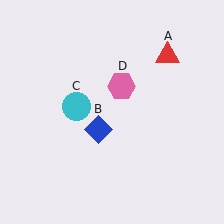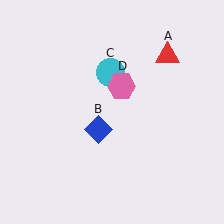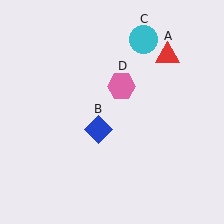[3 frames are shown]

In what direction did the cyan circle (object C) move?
The cyan circle (object C) moved up and to the right.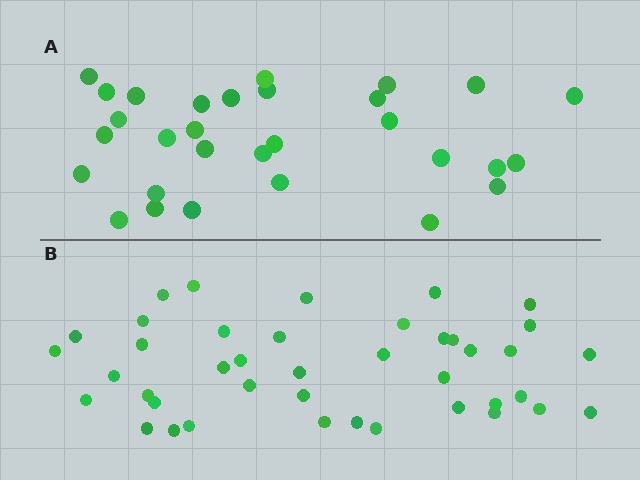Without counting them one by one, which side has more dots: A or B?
Region B (the bottom region) has more dots.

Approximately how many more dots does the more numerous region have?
Region B has roughly 12 or so more dots than region A.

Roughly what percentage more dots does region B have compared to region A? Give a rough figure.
About 35% more.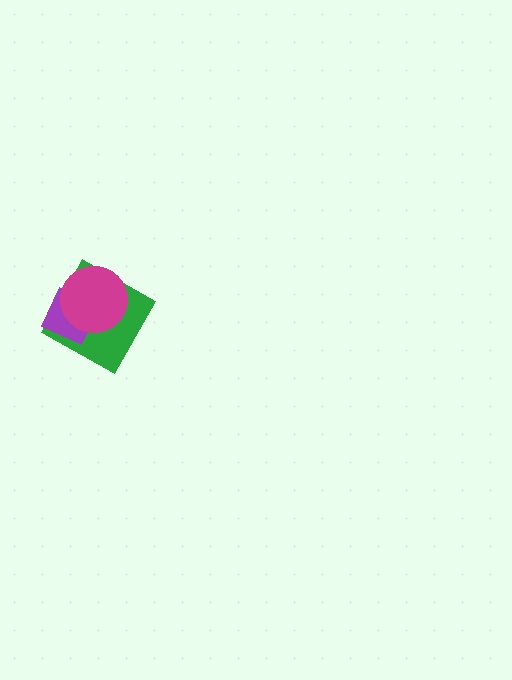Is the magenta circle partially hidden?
No, no other shape covers it.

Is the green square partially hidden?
Yes, it is partially covered by another shape.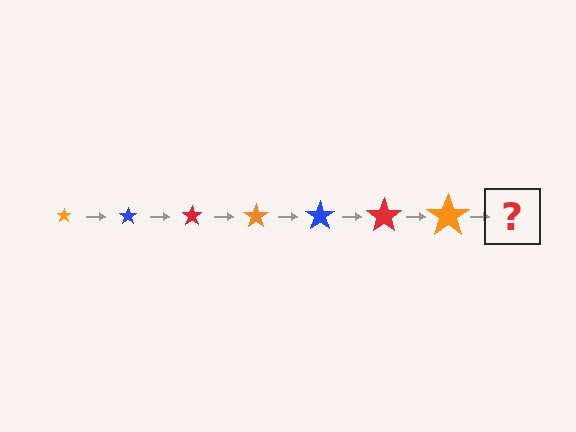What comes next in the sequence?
The next element should be a blue star, larger than the previous one.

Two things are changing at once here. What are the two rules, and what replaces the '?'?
The two rules are that the star grows larger each step and the color cycles through orange, blue, and red. The '?' should be a blue star, larger than the previous one.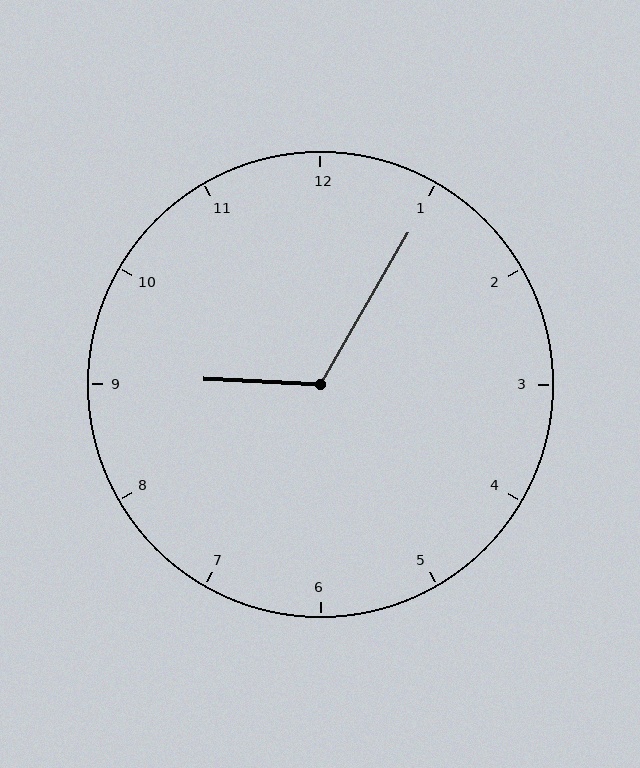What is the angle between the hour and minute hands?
Approximately 118 degrees.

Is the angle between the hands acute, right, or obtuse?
It is obtuse.